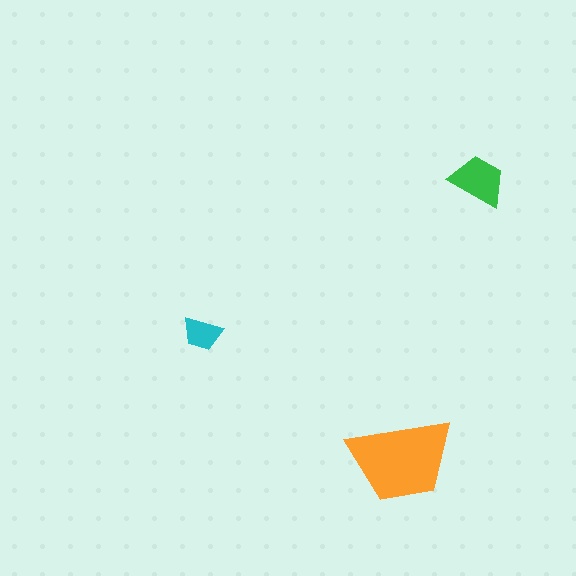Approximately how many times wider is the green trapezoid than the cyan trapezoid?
About 1.5 times wider.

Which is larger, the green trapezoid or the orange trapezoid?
The orange one.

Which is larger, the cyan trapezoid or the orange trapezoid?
The orange one.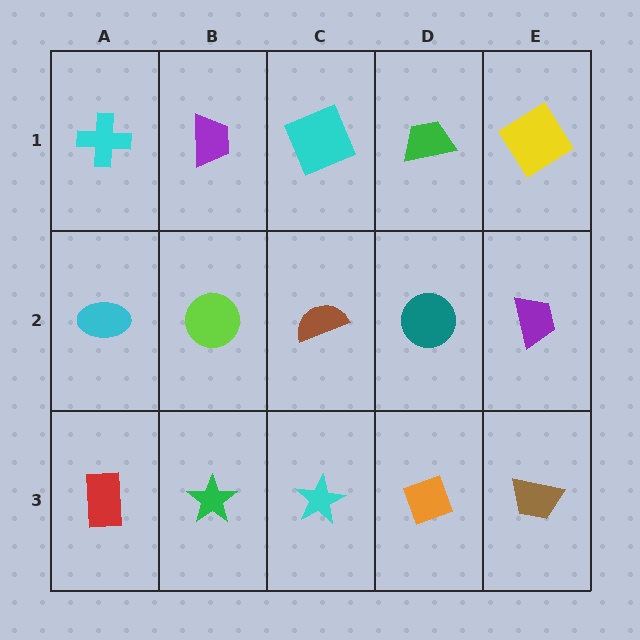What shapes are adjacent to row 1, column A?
A cyan ellipse (row 2, column A), a purple trapezoid (row 1, column B).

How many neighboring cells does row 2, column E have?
3.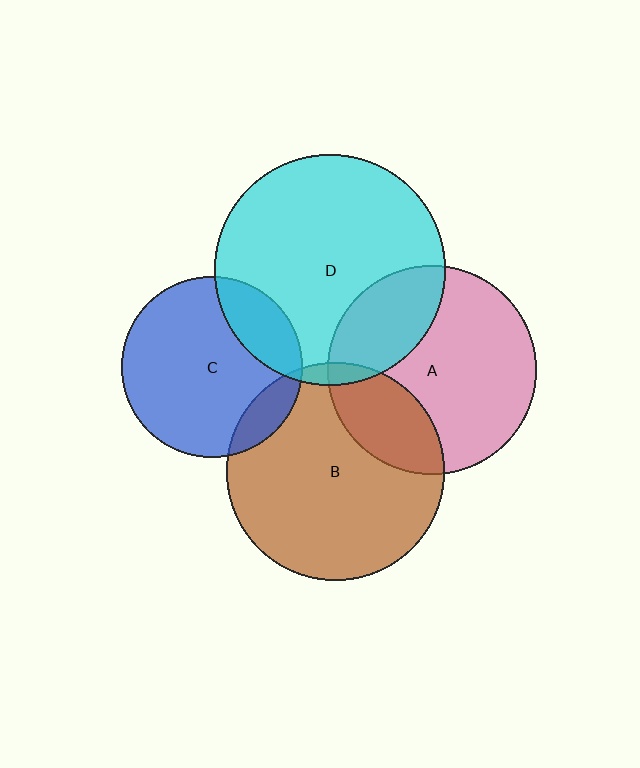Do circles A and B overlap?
Yes.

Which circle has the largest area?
Circle D (cyan).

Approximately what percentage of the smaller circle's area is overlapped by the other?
Approximately 25%.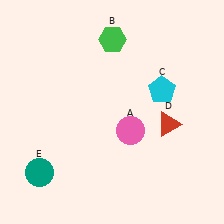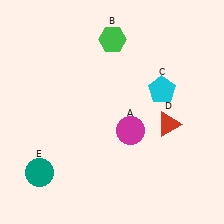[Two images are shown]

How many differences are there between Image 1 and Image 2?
There is 1 difference between the two images.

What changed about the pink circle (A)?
In Image 1, A is pink. In Image 2, it changed to magenta.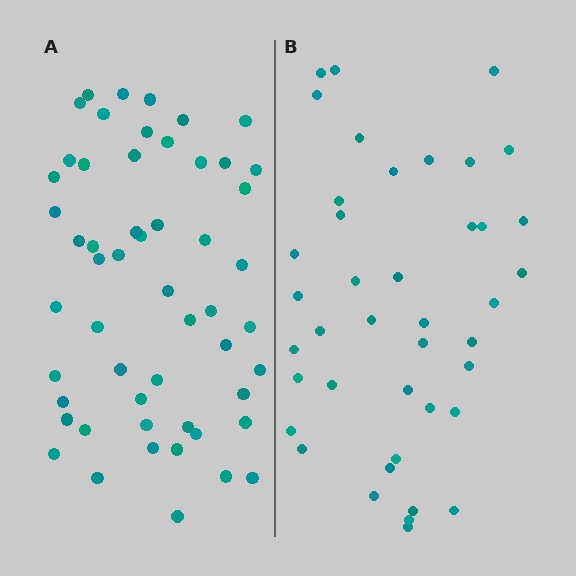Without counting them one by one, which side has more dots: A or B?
Region A (the left region) has more dots.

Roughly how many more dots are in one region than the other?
Region A has approximately 15 more dots than region B.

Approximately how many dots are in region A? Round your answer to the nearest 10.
About 50 dots. (The exact count is 54, which rounds to 50.)